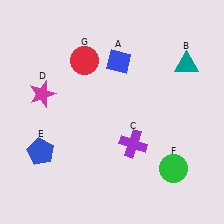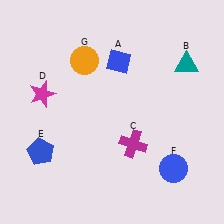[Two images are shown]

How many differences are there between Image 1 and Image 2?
There are 3 differences between the two images.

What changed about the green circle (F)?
In Image 1, F is green. In Image 2, it changed to blue.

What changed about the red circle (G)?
In Image 1, G is red. In Image 2, it changed to orange.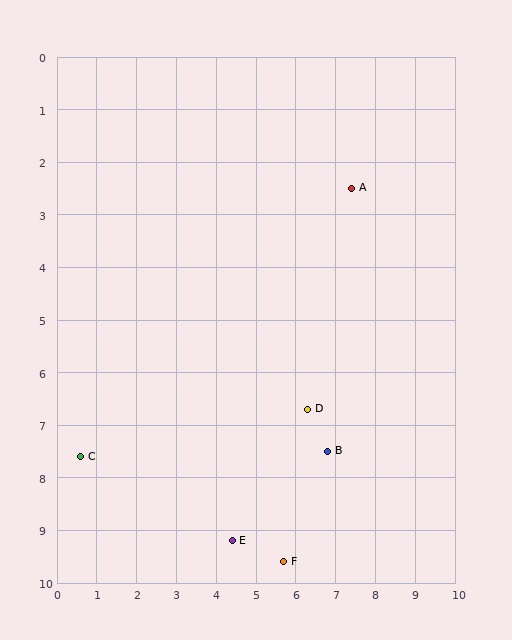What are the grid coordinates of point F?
Point F is at approximately (5.7, 9.6).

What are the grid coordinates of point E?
Point E is at approximately (4.4, 9.2).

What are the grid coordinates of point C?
Point C is at approximately (0.6, 7.6).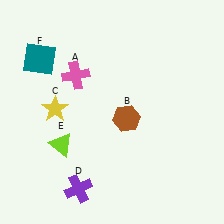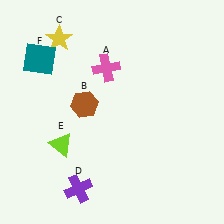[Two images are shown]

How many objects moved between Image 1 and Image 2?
3 objects moved between the two images.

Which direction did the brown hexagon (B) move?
The brown hexagon (B) moved left.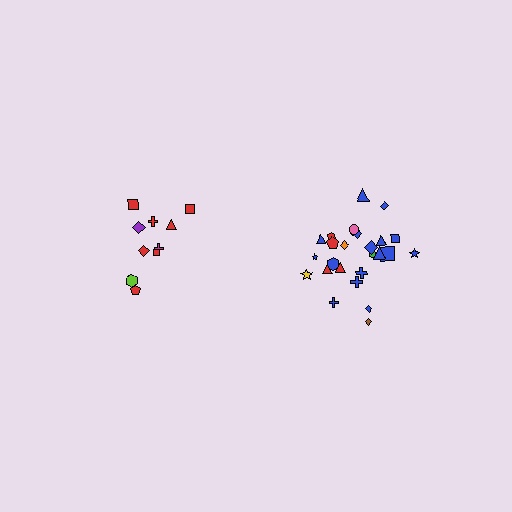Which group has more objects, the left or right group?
The right group.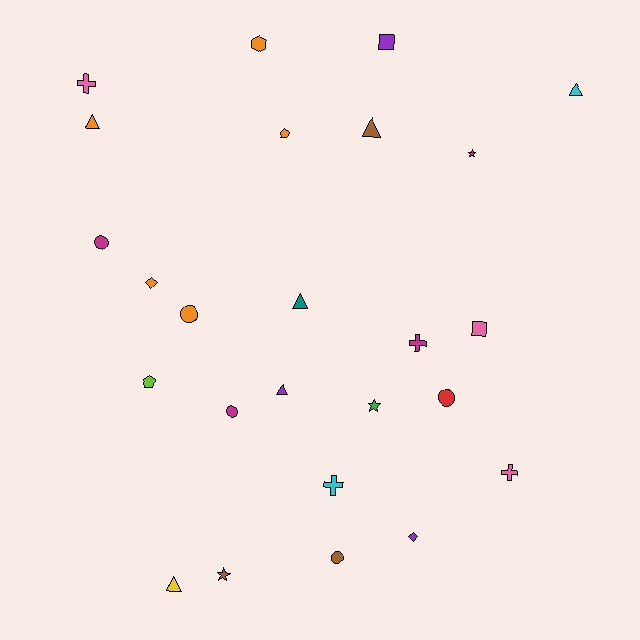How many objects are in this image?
There are 25 objects.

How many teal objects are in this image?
There is 1 teal object.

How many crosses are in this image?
There are 4 crosses.